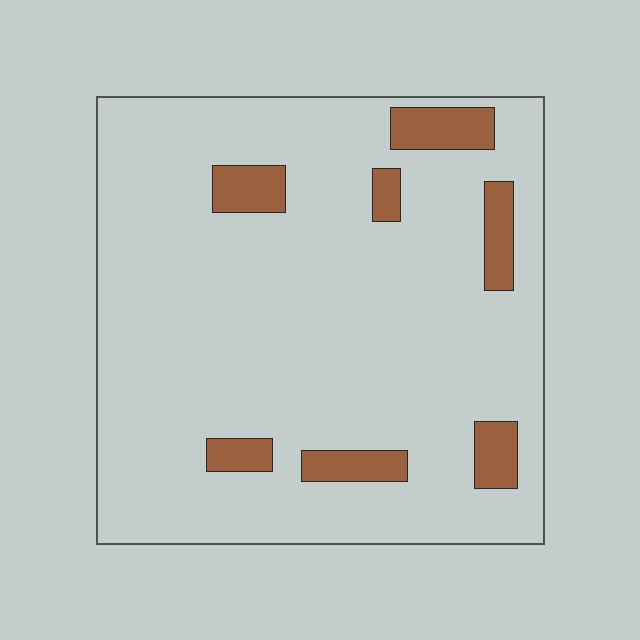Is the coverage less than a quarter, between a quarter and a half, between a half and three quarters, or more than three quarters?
Less than a quarter.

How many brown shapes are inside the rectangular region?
7.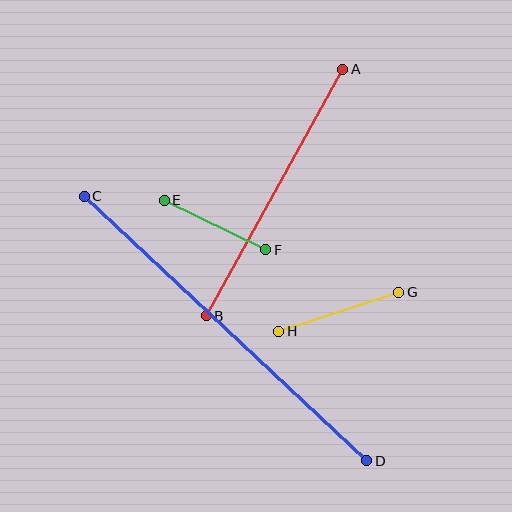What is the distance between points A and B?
The distance is approximately 282 pixels.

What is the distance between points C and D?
The distance is approximately 387 pixels.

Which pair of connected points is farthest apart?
Points C and D are farthest apart.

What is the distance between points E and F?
The distance is approximately 113 pixels.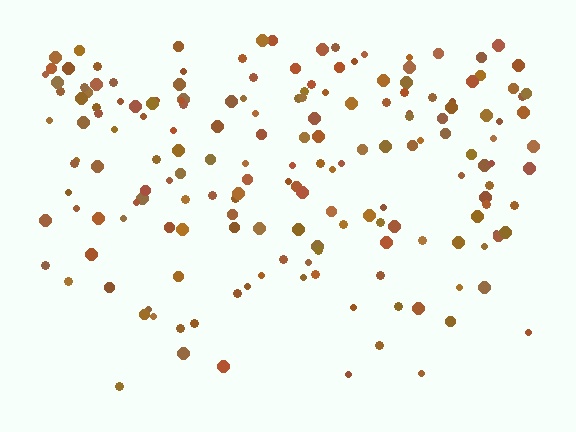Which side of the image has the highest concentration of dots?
The top.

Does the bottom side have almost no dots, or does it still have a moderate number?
Still a moderate number, just noticeably fewer than the top.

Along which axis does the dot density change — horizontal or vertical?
Vertical.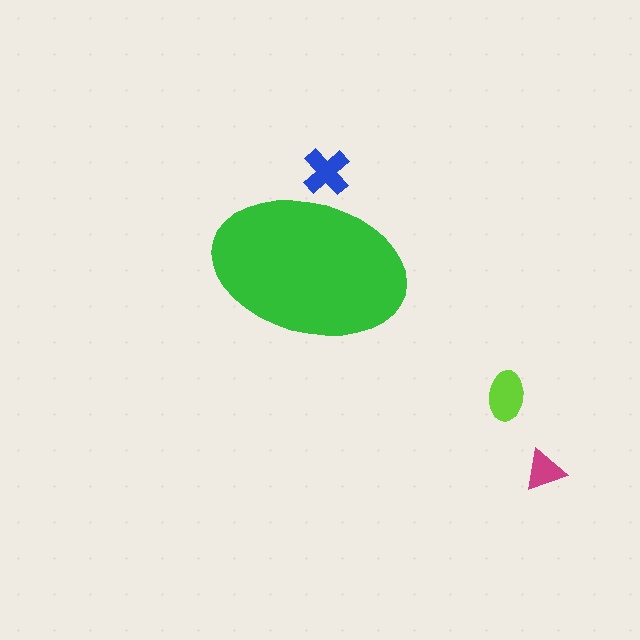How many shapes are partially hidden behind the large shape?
1 shape is partially hidden.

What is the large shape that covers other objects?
A green ellipse.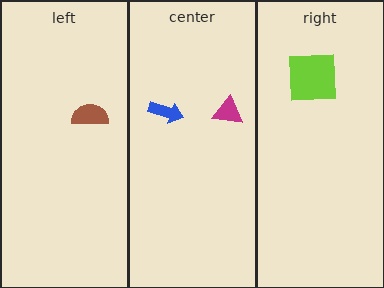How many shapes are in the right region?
1.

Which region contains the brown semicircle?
The left region.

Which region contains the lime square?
The right region.